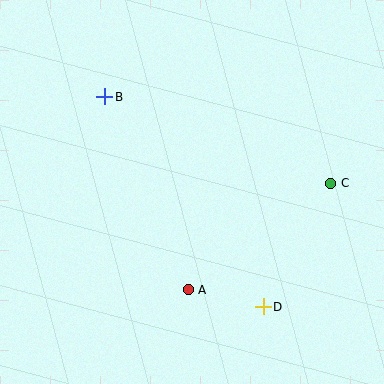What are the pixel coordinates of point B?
Point B is at (105, 97).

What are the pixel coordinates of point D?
Point D is at (263, 307).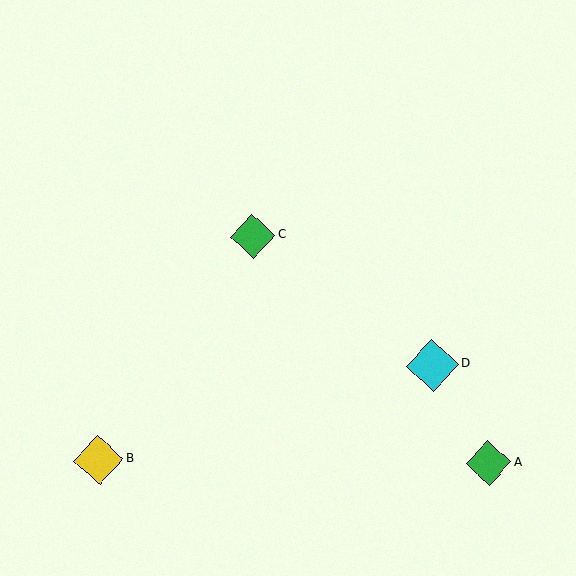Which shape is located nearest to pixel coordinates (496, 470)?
The green diamond (labeled A) at (488, 463) is nearest to that location.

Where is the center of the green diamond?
The center of the green diamond is at (253, 236).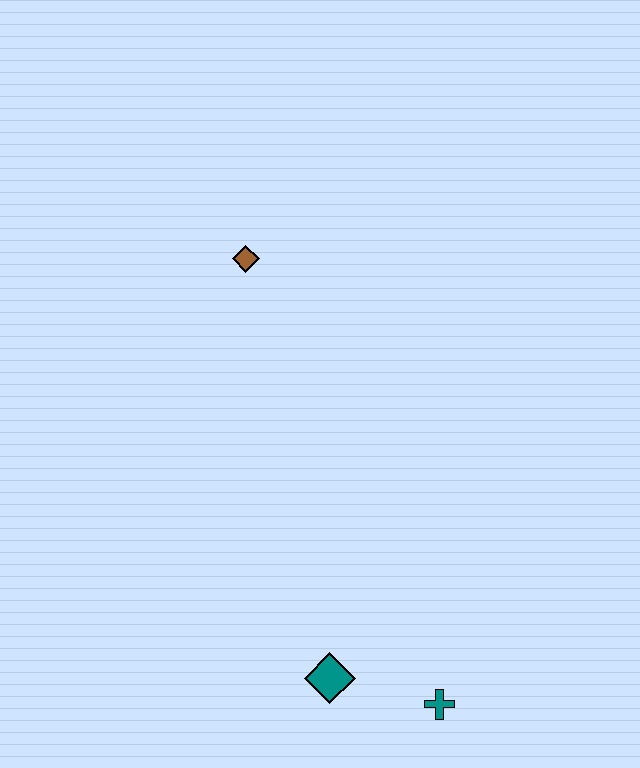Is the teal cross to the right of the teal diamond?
Yes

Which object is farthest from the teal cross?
The brown diamond is farthest from the teal cross.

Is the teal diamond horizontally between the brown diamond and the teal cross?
Yes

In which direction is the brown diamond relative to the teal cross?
The brown diamond is above the teal cross.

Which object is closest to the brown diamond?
The teal diamond is closest to the brown diamond.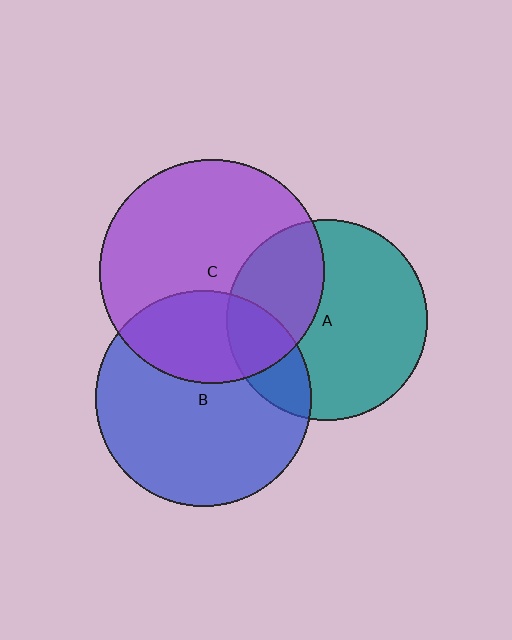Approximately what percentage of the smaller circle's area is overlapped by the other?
Approximately 20%.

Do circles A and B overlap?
Yes.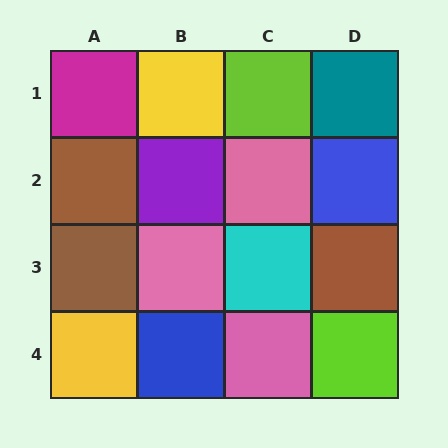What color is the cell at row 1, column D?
Teal.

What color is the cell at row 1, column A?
Magenta.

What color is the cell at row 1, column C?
Lime.